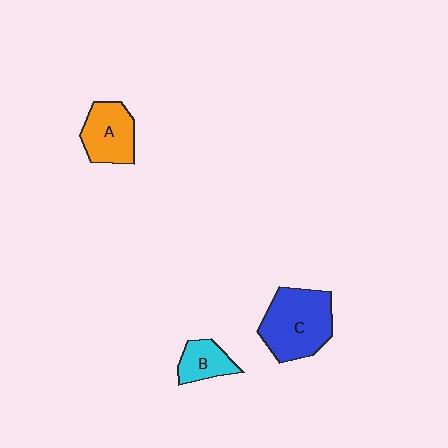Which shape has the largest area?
Shape C (blue).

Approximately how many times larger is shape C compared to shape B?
Approximately 2.2 times.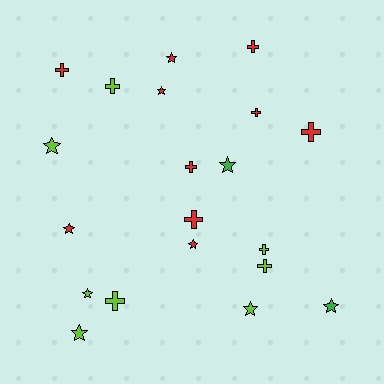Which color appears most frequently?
Red, with 10 objects.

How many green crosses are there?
There are no green crosses.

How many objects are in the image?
There are 20 objects.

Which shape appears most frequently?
Star, with 10 objects.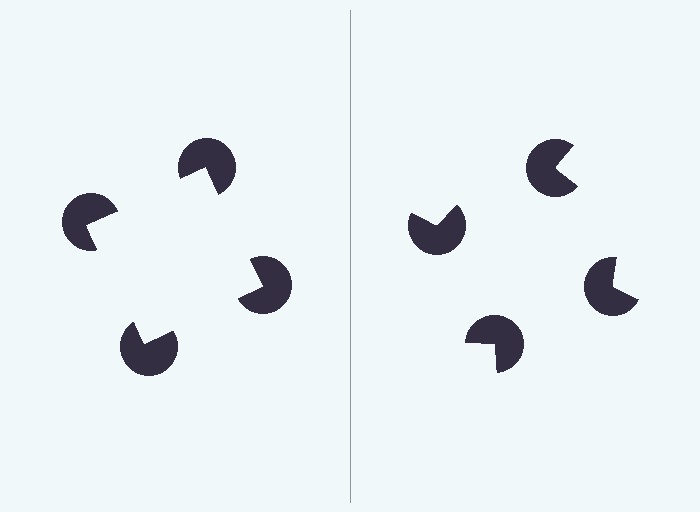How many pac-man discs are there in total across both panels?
8 — 4 on each side.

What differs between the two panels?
The pac-man discs are positioned identically on both sides; only the wedge orientations differ. On the left they align to a square; on the right they are misaligned.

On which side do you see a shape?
An illusory square appears on the left side. On the right side the wedge cuts are rotated, so no coherent shape forms.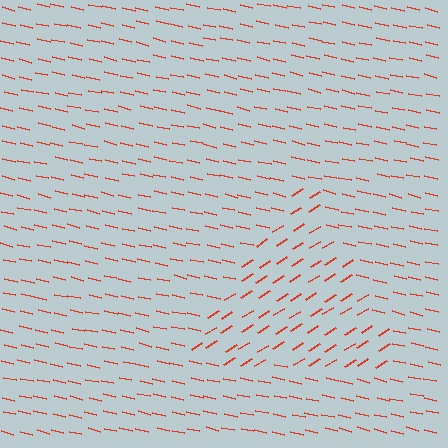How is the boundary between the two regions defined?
The boundary is defined purely by a change in line orientation (approximately 45 degrees difference). All lines are the same color and thickness.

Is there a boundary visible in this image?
Yes, there is a texture boundary formed by a change in line orientation.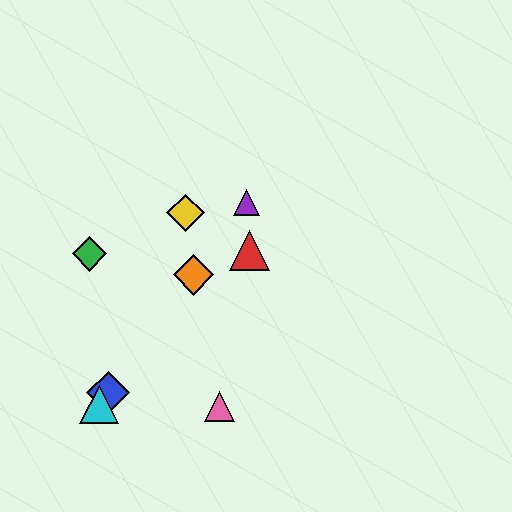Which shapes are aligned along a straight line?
The blue diamond, the purple triangle, the orange diamond, the cyan triangle are aligned along a straight line.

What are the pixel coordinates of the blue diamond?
The blue diamond is at (108, 392).